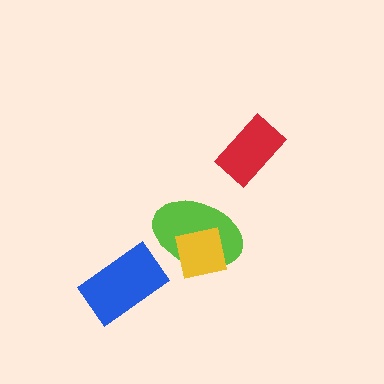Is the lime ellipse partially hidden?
Yes, it is partially covered by another shape.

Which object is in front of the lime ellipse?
The yellow square is in front of the lime ellipse.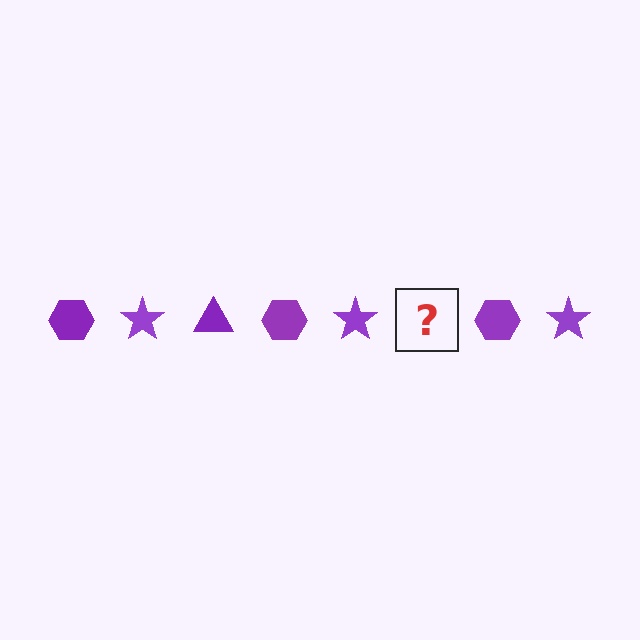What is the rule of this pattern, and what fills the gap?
The rule is that the pattern cycles through hexagon, star, triangle shapes in purple. The gap should be filled with a purple triangle.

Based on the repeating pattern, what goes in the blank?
The blank should be a purple triangle.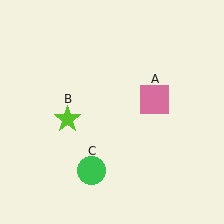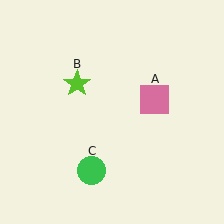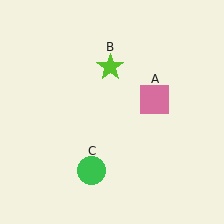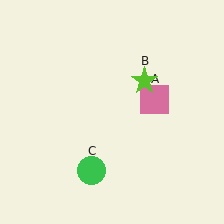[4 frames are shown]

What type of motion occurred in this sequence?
The lime star (object B) rotated clockwise around the center of the scene.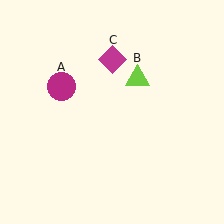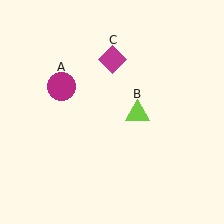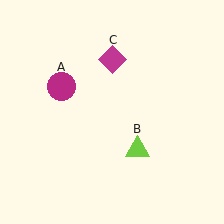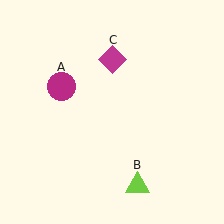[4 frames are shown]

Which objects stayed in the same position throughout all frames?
Magenta circle (object A) and magenta diamond (object C) remained stationary.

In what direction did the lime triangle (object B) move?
The lime triangle (object B) moved down.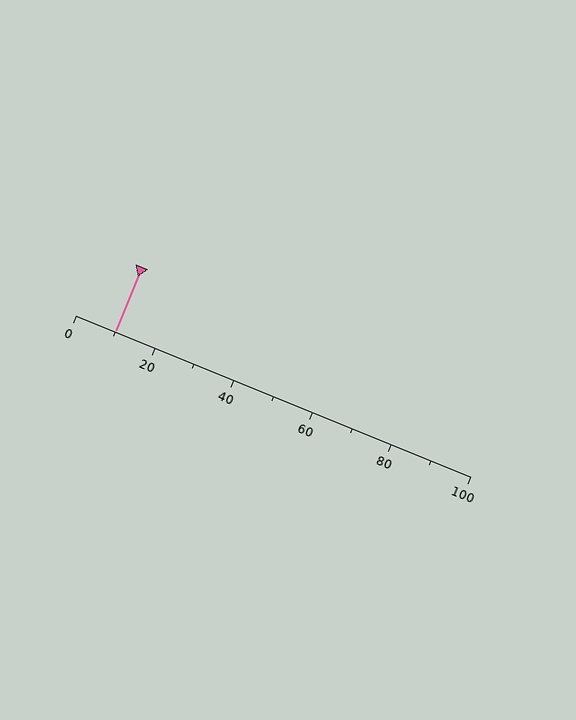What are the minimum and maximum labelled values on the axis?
The axis runs from 0 to 100.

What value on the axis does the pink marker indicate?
The marker indicates approximately 10.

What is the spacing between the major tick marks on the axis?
The major ticks are spaced 20 apart.